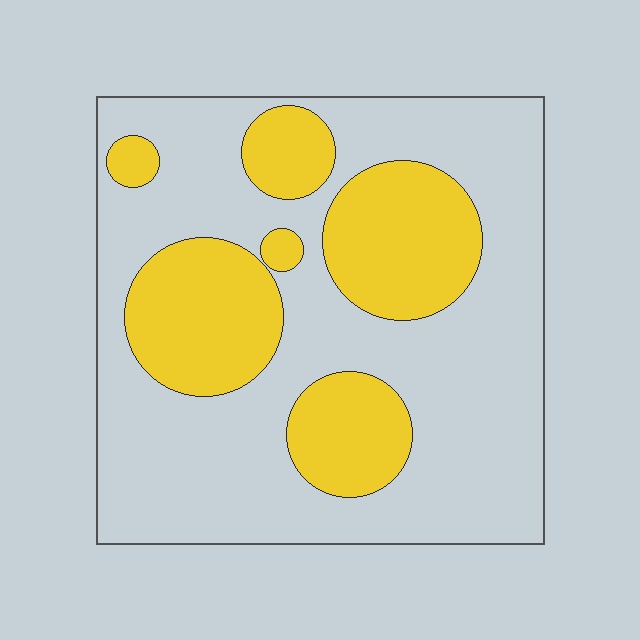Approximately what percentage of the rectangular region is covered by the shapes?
Approximately 30%.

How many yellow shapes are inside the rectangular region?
6.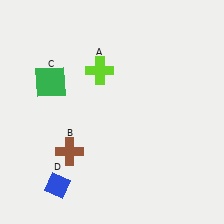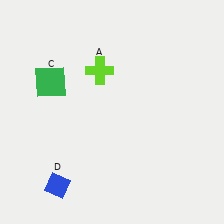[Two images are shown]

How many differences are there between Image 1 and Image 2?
There is 1 difference between the two images.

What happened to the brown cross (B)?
The brown cross (B) was removed in Image 2. It was in the bottom-left area of Image 1.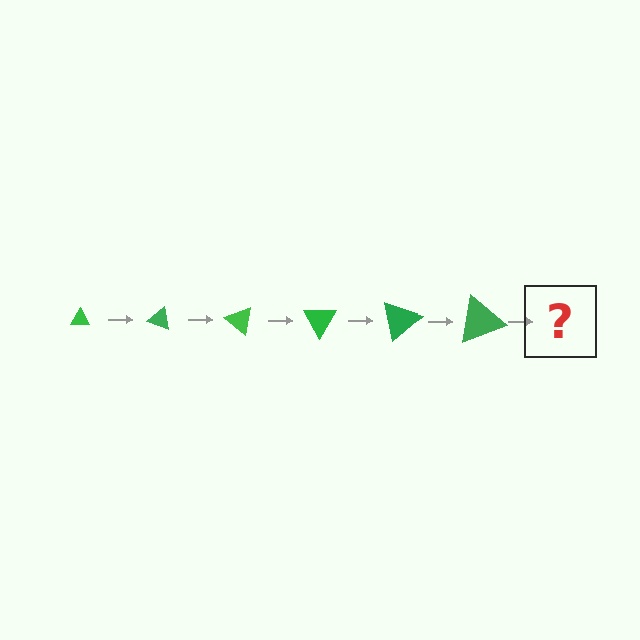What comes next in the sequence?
The next element should be a triangle, larger than the previous one and rotated 120 degrees from the start.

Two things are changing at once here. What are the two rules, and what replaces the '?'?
The two rules are that the triangle grows larger each step and it rotates 20 degrees each step. The '?' should be a triangle, larger than the previous one and rotated 120 degrees from the start.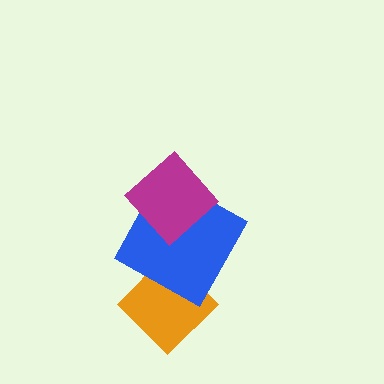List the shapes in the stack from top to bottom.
From top to bottom: the magenta diamond, the blue square, the orange diamond.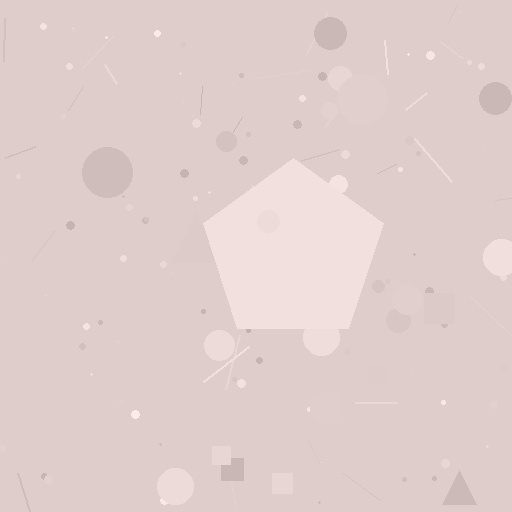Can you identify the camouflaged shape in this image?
The camouflaged shape is a pentagon.